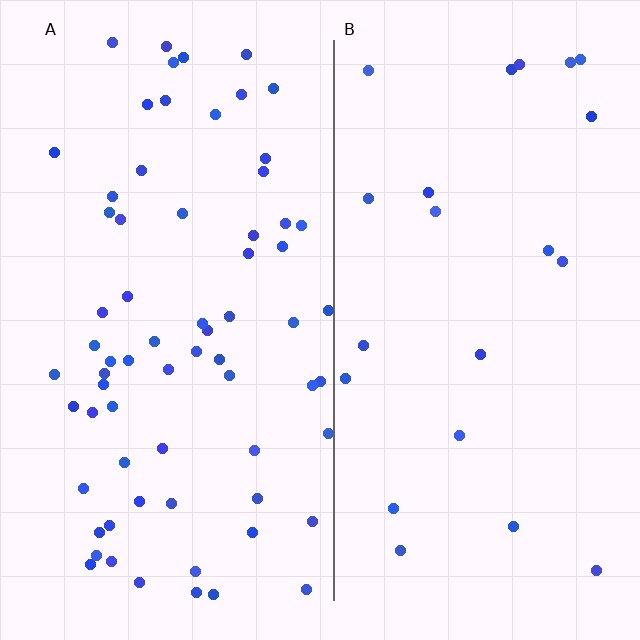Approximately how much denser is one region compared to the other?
Approximately 3.1× — region A over region B.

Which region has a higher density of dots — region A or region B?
A (the left).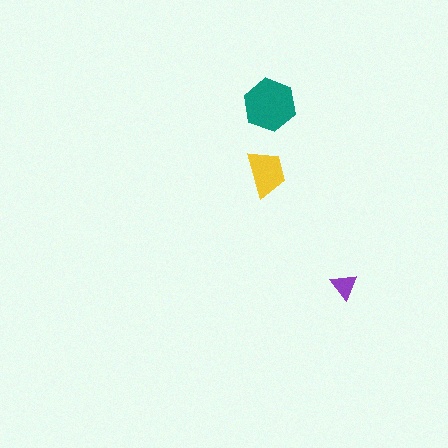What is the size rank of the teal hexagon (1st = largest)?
1st.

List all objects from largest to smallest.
The teal hexagon, the yellow trapezoid, the purple triangle.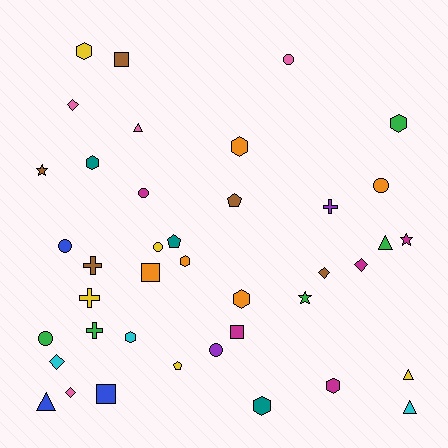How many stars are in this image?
There are 3 stars.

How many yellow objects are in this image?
There are 5 yellow objects.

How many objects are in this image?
There are 40 objects.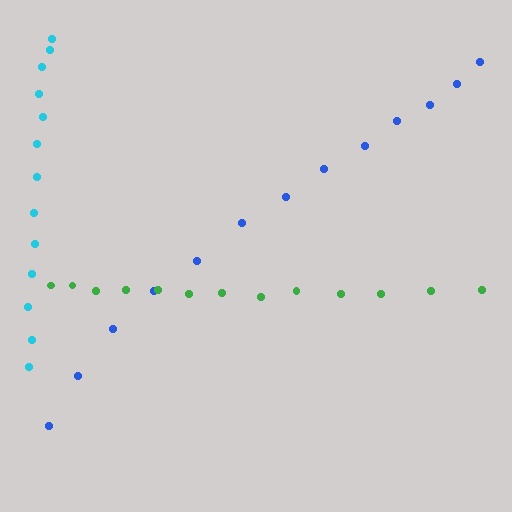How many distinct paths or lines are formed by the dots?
There are 3 distinct paths.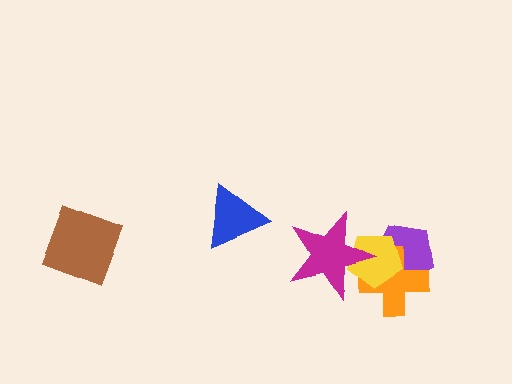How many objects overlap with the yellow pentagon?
3 objects overlap with the yellow pentagon.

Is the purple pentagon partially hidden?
Yes, it is partially covered by another shape.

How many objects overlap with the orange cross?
3 objects overlap with the orange cross.